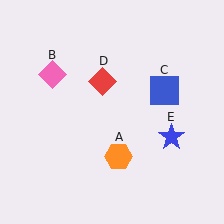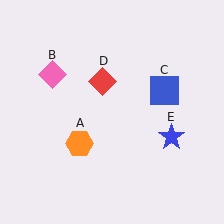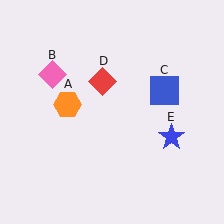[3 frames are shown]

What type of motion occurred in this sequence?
The orange hexagon (object A) rotated clockwise around the center of the scene.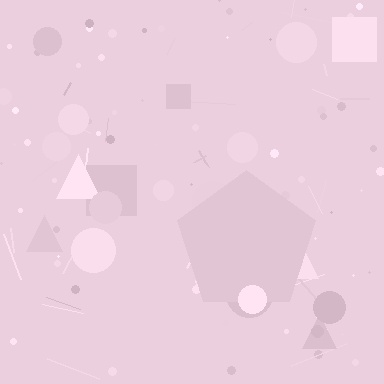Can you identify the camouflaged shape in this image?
The camouflaged shape is a pentagon.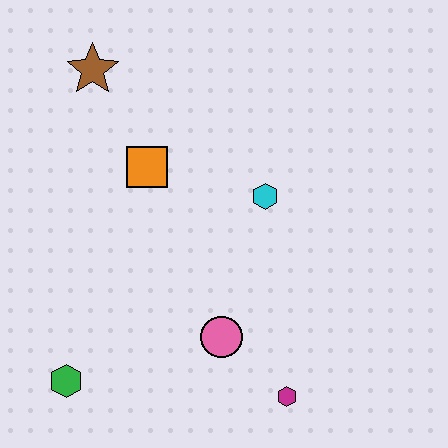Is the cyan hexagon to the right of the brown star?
Yes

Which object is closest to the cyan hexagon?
The orange square is closest to the cyan hexagon.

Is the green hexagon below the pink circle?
Yes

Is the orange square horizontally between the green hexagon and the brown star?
No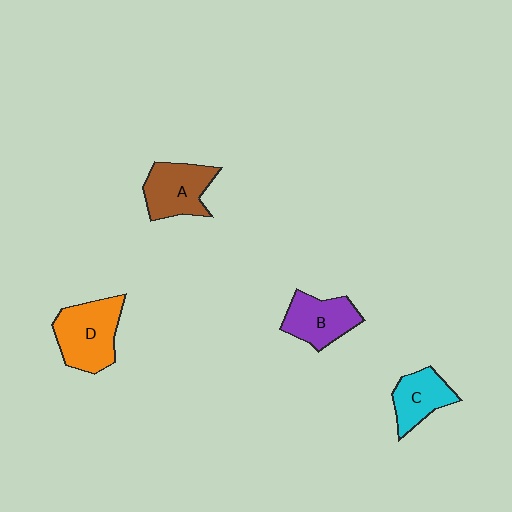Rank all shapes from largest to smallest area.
From largest to smallest: D (orange), A (brown), B (purple), C (cyan).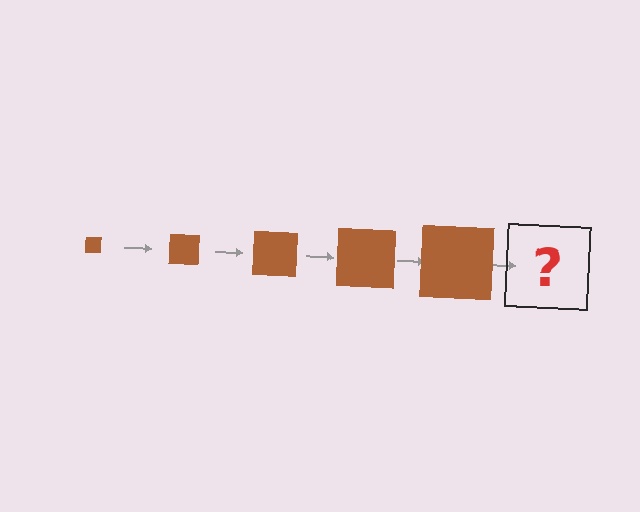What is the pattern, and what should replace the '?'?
The pattern is that the square gets progressively larger each step. The '?' should be a brown square, larger than the previous one.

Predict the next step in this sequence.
The next step is a brown square, larger than the previous one.